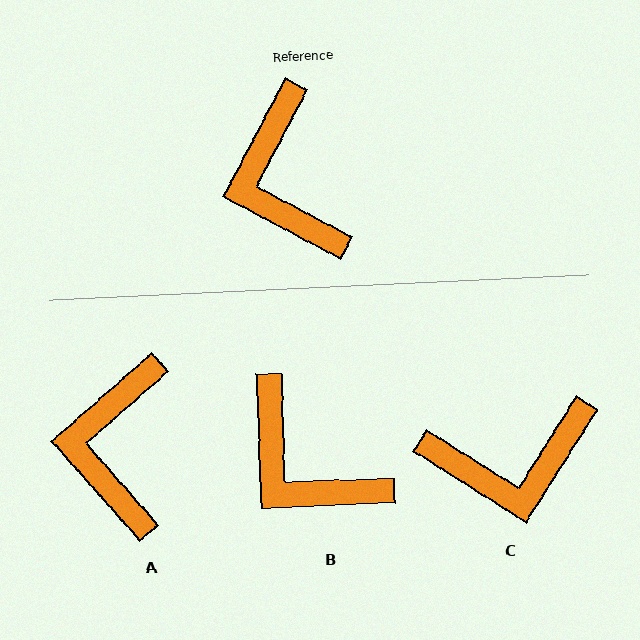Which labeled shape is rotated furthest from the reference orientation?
C, about 86 degrees away.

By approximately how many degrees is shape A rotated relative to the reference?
Approximately 21 degrees clockwise.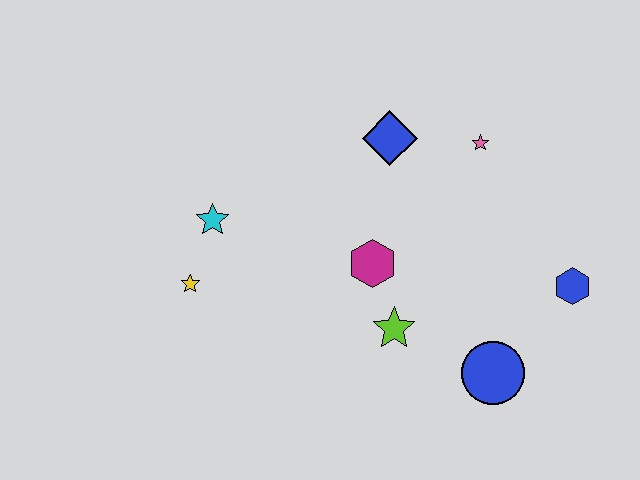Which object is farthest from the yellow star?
The blue hexagon is farthest from the yellow star.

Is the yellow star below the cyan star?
Yes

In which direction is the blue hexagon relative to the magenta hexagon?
The blue hexagon is to the right of the magenta hexagon.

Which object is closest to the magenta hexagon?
The lime star is closest to the magenta hexagon.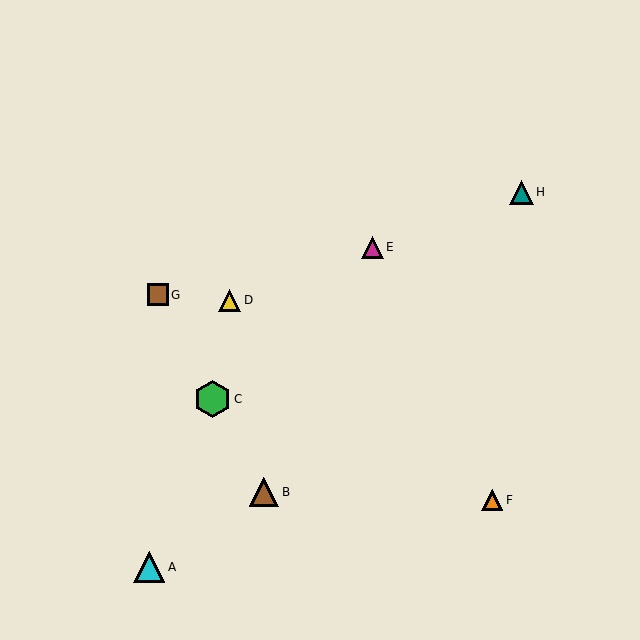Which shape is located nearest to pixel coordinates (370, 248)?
The magenta triangle (labeled E) at (373, 247) is nearest to that location.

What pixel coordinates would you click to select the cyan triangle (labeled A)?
Click at (149, 567) to select the cyan triangle A.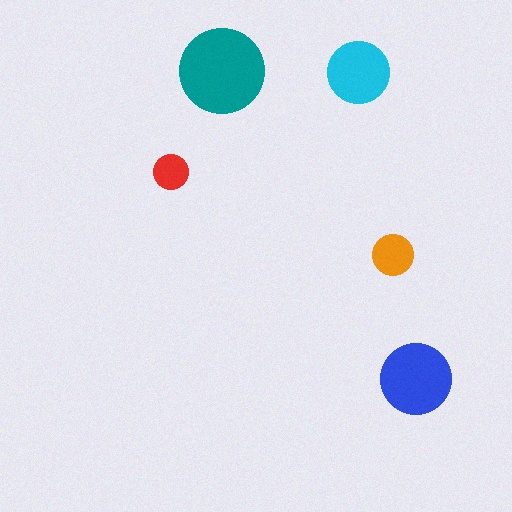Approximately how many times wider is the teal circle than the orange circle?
About 2 times wider.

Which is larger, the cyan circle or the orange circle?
The cyan one.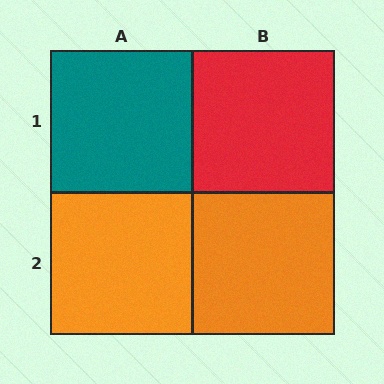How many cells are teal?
1 cell is teal.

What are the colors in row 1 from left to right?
Teal, red.